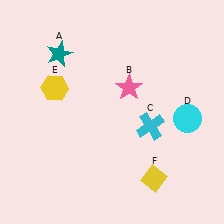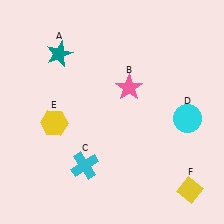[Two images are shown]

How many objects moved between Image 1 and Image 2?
3 objects moved between the two images.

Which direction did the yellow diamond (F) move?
The yellow diamond (F) moved right.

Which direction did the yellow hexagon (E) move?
The yellow hexagon (E) moved down.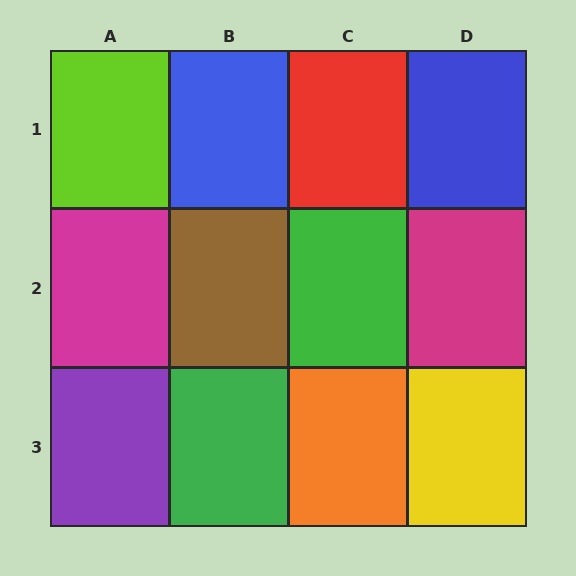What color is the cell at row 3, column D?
Yellow.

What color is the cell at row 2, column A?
Magenta.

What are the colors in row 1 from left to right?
Lime, blue, red, blue.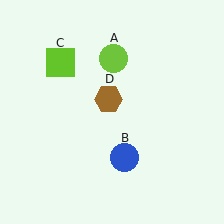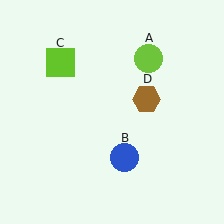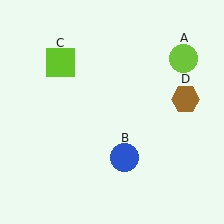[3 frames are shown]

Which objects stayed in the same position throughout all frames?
Blue circle (object B) and lime square (object C) remained stationary.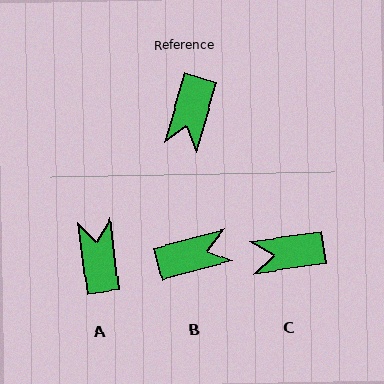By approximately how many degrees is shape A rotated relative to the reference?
Approximately 157 degrees clockwise.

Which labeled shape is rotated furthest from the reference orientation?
A, about 157 degrees away.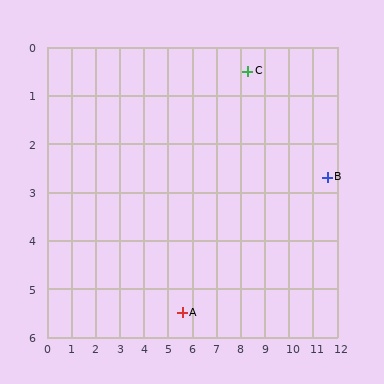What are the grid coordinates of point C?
Point C is at approximately (8.3, 0.5).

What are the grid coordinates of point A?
Point A is at approximately (5.6, 5.5).